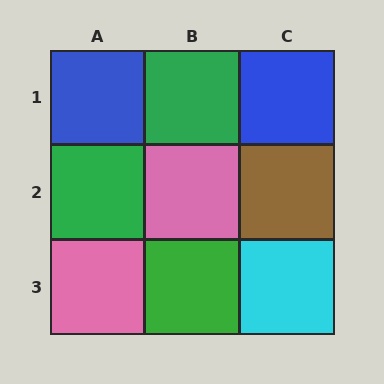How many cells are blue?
2 cells are blue.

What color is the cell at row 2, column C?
Brown.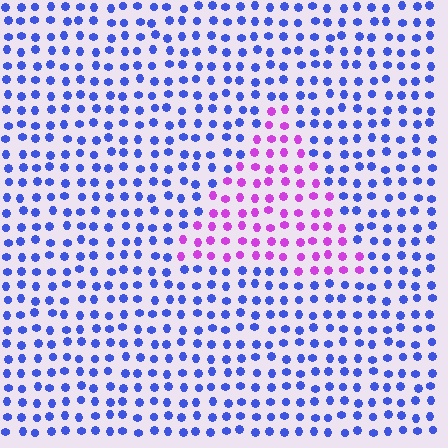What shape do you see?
I see a triangle.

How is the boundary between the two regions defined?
The boundary is defined purely by a slight shift in hue (about 63 degrees). Spacing, size, and orientation are identical on both sides.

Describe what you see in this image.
The image is filled with small blue elements in a uniform arrangement. A triangle-shaped region is visible where the elements are tinted to a slightly different hue, forming a subtle color boundary.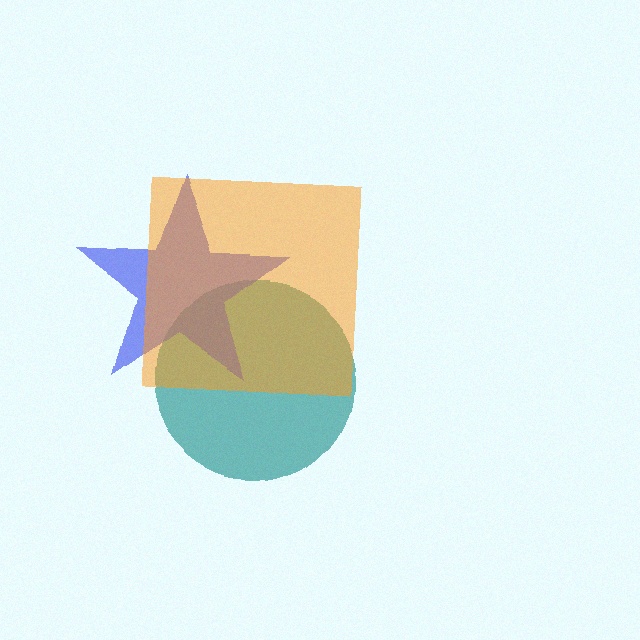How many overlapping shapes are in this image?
There are 3 overlapping shapes in the image.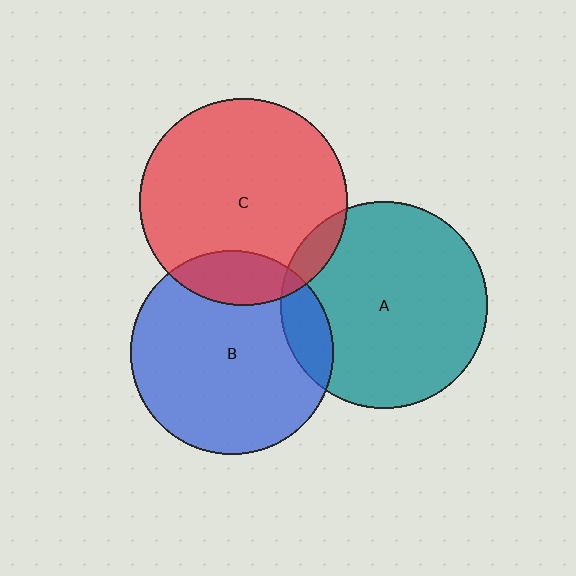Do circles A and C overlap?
Yes.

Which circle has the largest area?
Circle C (red).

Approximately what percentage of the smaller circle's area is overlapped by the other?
Approximately 10%.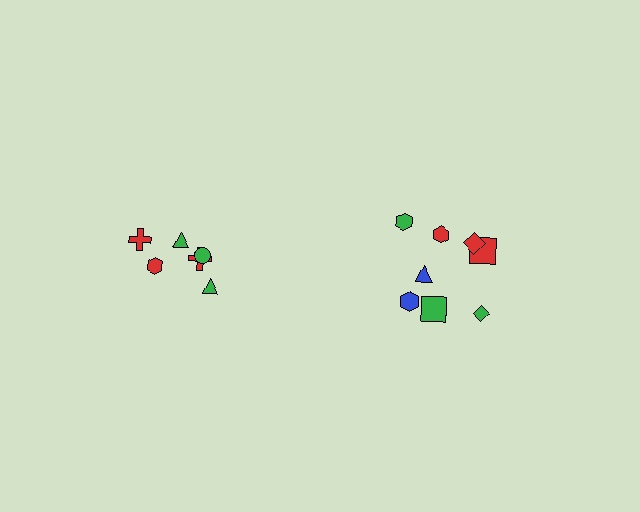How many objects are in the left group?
There are 6 objects.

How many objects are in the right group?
There are 8 objects.